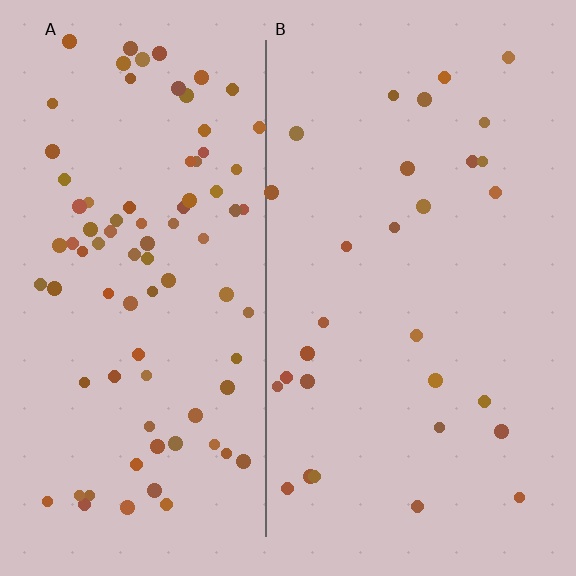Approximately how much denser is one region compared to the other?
Approximately 2.9× — region A over region B.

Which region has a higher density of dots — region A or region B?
A (the left).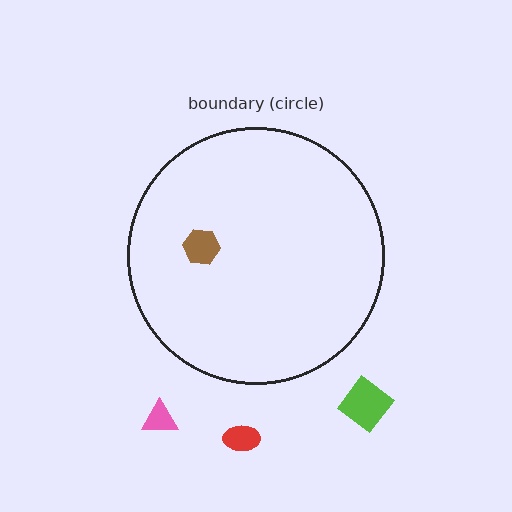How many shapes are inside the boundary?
1 inside, 3 outside.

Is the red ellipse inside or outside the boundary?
Outside.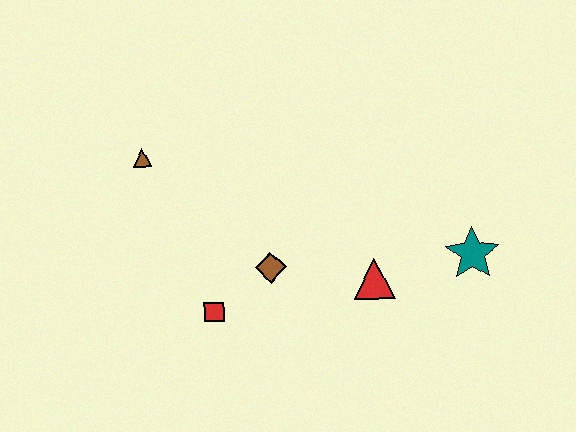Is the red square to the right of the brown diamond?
No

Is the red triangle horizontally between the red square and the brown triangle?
No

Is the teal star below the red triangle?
No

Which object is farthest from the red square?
The teal star is farthest from the red square.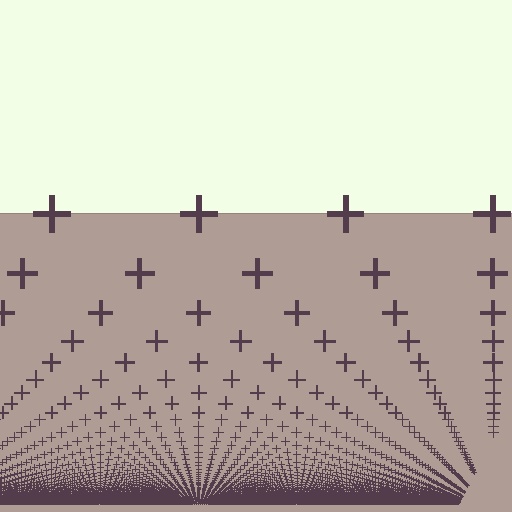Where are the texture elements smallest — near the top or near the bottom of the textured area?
Near the bottom.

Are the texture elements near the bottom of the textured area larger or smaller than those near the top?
Smaller. The gradient is inverted — elements near the bottom are smaller and denser.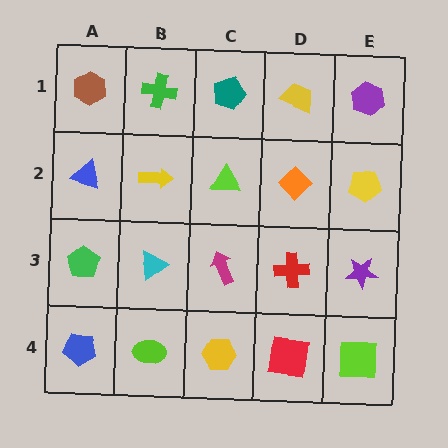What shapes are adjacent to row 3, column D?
An orange diamond (row 2, column D), a red square (row 4, column D), a magenta arrow (row 3, column C), a purple star (row 3, column E).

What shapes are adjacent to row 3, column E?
A yellow pentagon (row 2, column E), a lime square (row 4, column E), a red cross (row 3, column D).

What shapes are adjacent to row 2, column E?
A purple hexagon (row 1, column E), a purple star (row 3, column E), an orange diamond (row 2, column D).